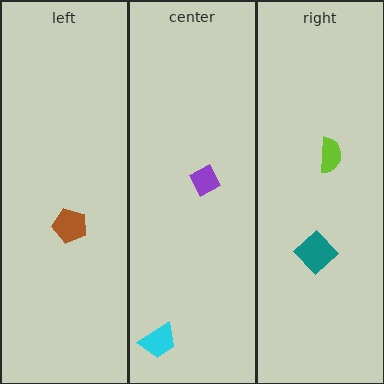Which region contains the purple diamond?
The center region.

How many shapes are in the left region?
1.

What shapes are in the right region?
The lime semicircle, the teal diamond.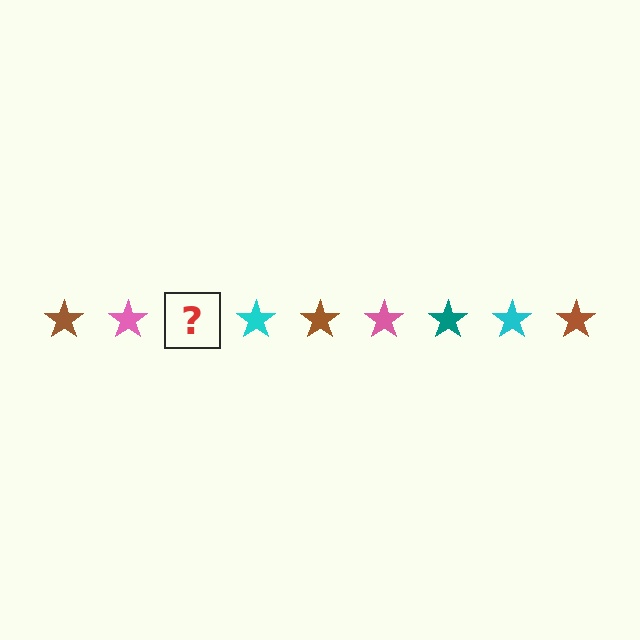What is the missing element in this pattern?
The missing element is a teal star.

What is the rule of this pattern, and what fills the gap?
The rule is that the pattern cycles through brown, pink, teal, cyan stars. The gap should be filled with a teal star.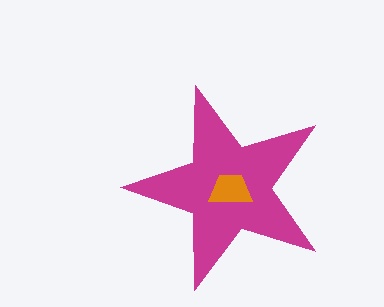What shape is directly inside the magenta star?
The orange trapezoid.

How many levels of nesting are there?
2.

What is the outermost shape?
The magenta star.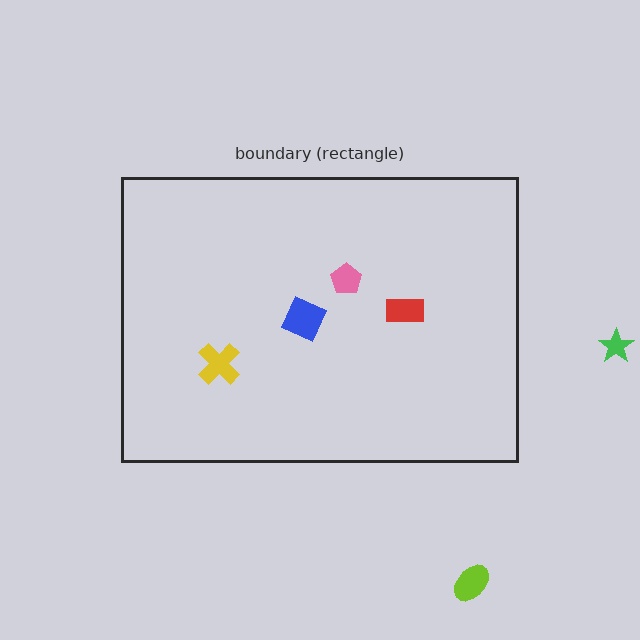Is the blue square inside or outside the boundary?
Inside.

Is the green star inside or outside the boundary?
Outside.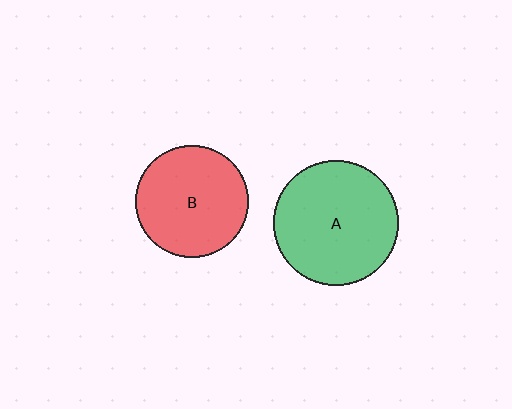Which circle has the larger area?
Circle A (green).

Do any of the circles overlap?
No, none of the circles overlap.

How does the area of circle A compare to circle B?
Approximately 1.2 times.